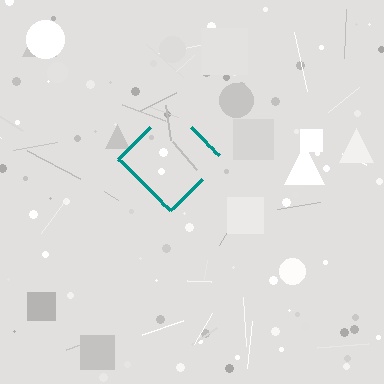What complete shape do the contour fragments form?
The contour fragments form a diamond.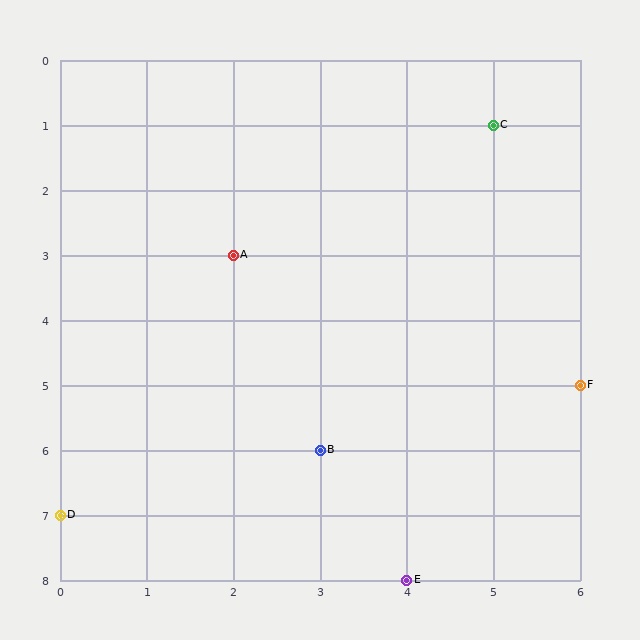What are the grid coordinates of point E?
Point E is at grid coordinates (4, 8).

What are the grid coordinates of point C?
Point C is at grid coordinates (5, 1).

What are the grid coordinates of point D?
Point D is at grid coordinates (0, 7).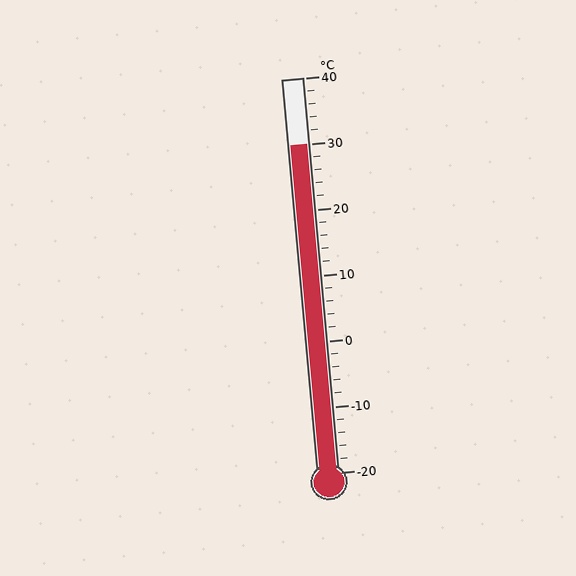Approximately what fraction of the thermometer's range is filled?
The thermometer is filled to approximately 85% of its range.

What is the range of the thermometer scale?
The thermometer scale ranges from -20°C to 40°C.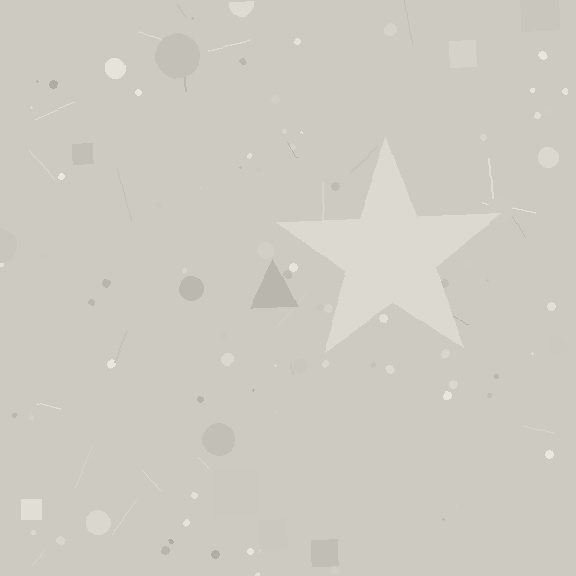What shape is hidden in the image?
A star is hidden in the image.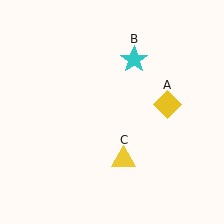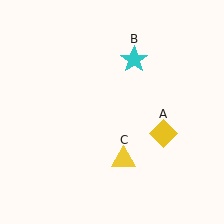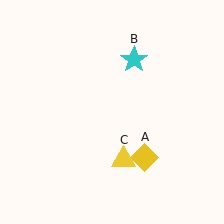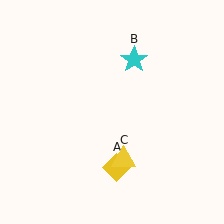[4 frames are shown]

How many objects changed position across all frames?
1 object changed position: yellow diamond (object A).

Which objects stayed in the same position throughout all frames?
Cyan star (object B) and yellow triangle (object C) remained stationary.